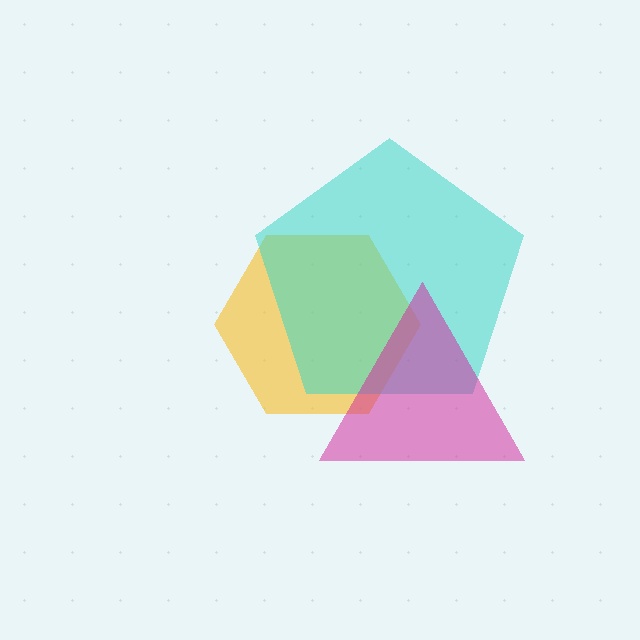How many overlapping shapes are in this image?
There are 3 overlapping shapes in the image.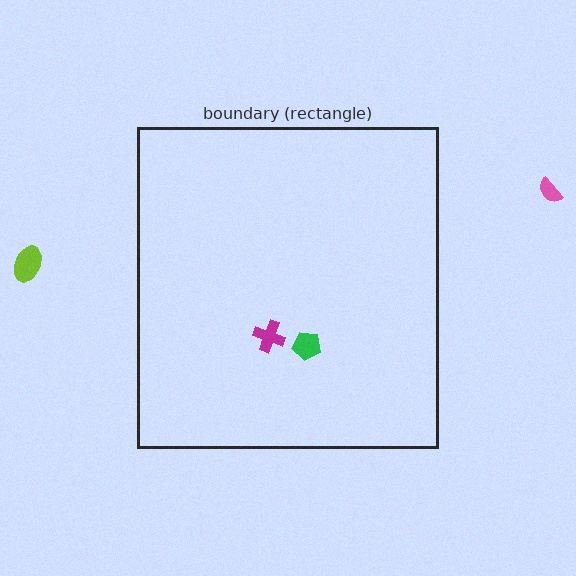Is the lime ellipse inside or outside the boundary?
Outside.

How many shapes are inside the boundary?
2 inside, 2 outside.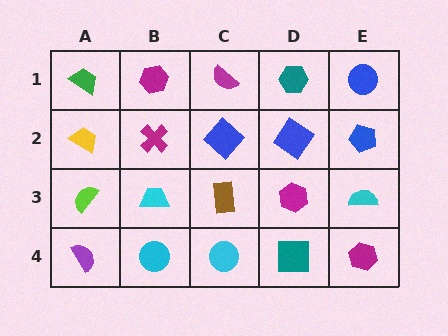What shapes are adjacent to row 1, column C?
A blue diamond (row 2, column C), a magenta hexagon (row 1, column B), a teal hexagon (row 1, column D).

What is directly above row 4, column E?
A cyan semicircle.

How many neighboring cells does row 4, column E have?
2.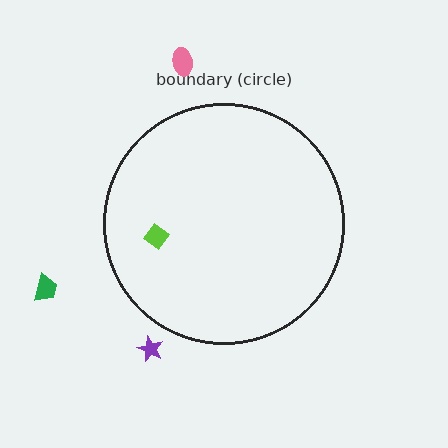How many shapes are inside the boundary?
1 inside, 3 outside.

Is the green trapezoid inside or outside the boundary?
Outside.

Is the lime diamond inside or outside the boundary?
Inside.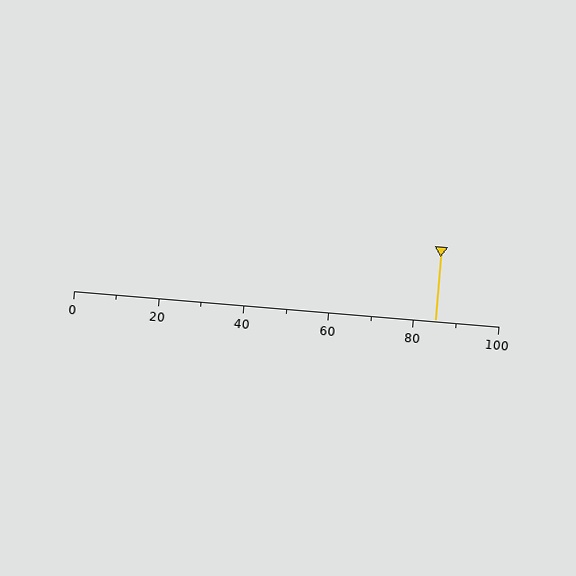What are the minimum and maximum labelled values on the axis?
The axis runs from 0 to 100.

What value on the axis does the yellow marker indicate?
The marker indicates approximately 85.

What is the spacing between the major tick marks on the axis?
The major ticks are spaced 20 apart.